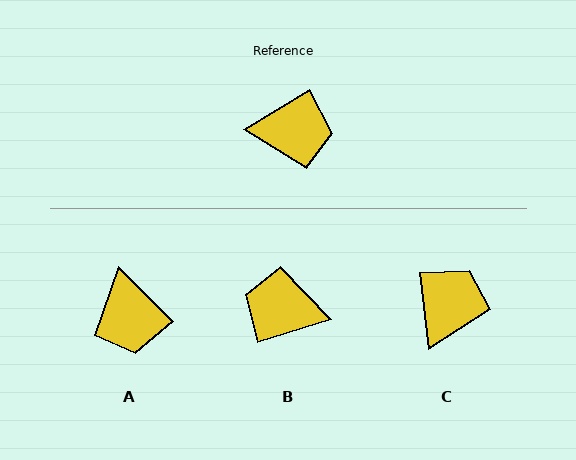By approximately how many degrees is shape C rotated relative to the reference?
Approximately 65 degrees counter-clockwise.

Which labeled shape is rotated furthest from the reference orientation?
B, about 166 degrees away.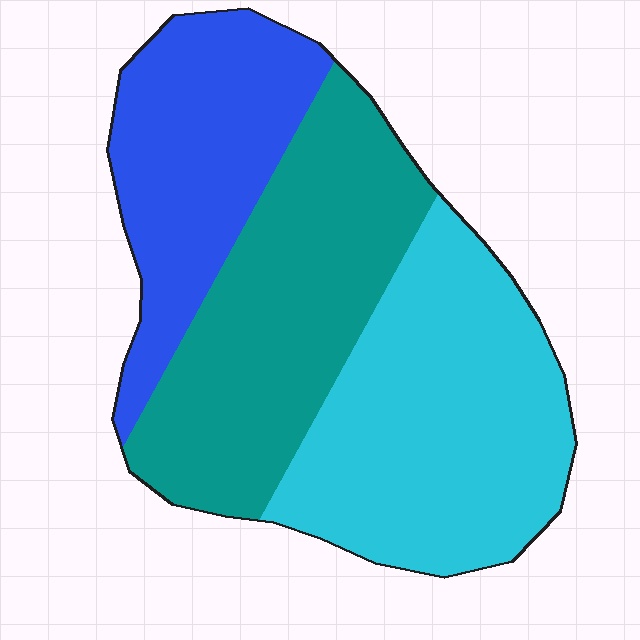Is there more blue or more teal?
Teal.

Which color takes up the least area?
Blue, at roughly 25%.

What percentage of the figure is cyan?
Cyan covers roughly 40% of the figure.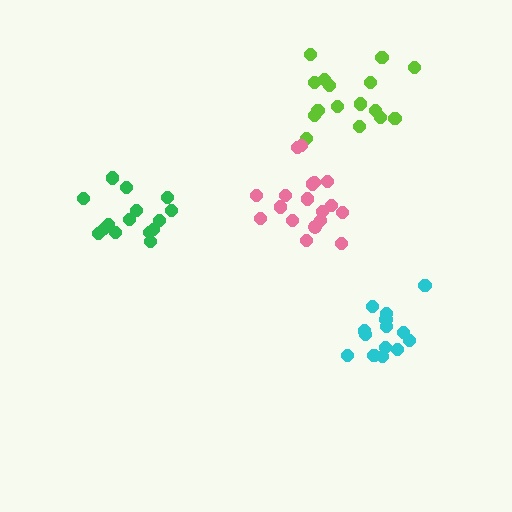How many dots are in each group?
Group 1: 15 dots, Group 2: 14 dots, Group 3: 16 dots, Group 4: 18 dots (63 total).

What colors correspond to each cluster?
The clusters are colored: green, cyan, lime, pink.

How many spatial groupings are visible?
There are 4 spatial groupings.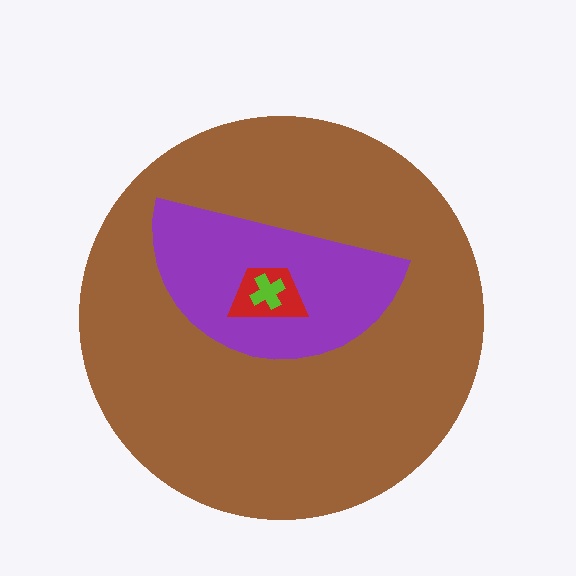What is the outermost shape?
The brown circle.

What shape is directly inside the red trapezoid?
The lime cross.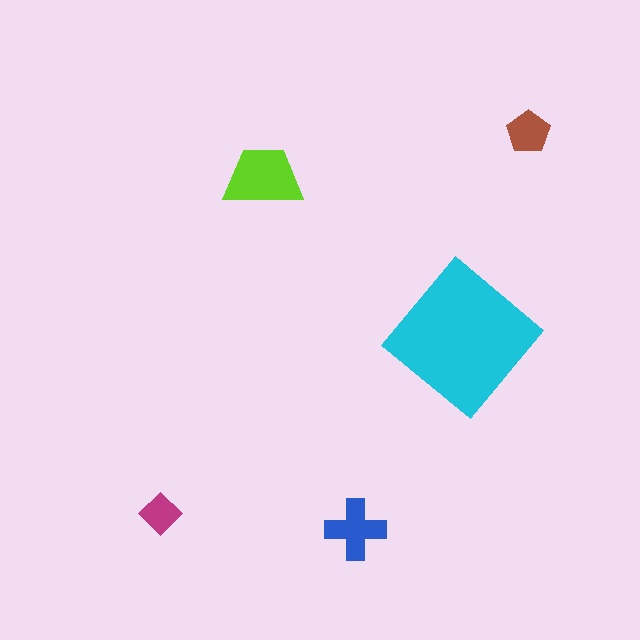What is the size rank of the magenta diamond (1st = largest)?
5th.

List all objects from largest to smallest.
The cyan diamond, the lime trapezoid, the blue cross, the brown pentagon, the magenta diamond.